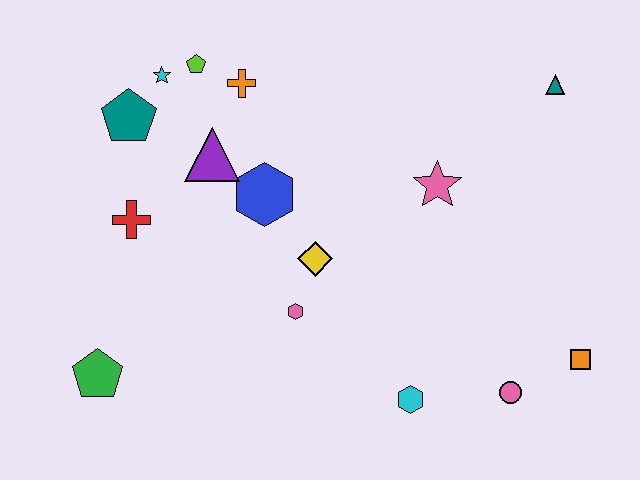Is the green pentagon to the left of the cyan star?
Yes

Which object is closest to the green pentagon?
The red cross is closest to the green pentagon.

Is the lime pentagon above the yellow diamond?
Yes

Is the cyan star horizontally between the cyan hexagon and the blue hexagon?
No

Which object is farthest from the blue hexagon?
The orange square is farthest from the blue hexagon.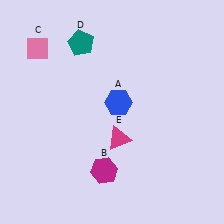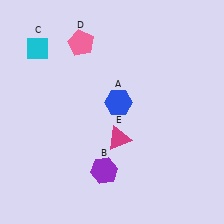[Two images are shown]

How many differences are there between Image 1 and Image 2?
There are 3 differences between the two images.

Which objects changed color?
B changed from magenta to purple. C changed from pink to cyan. D changed from teal to pink.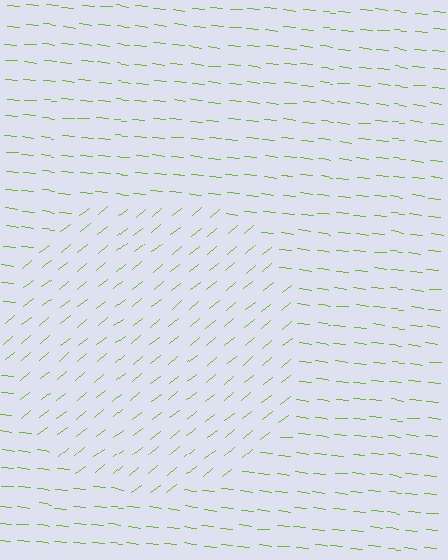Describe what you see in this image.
The image is filled with small lime line segments. A circle region in the image has lines oriented differently from the surrounding lines, creating a visible texture boundary.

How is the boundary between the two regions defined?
The boundary is defined purely by a change in line orientation (approximately 45 degrees difference). All lines are the same color and thickness.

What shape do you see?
I see a circle.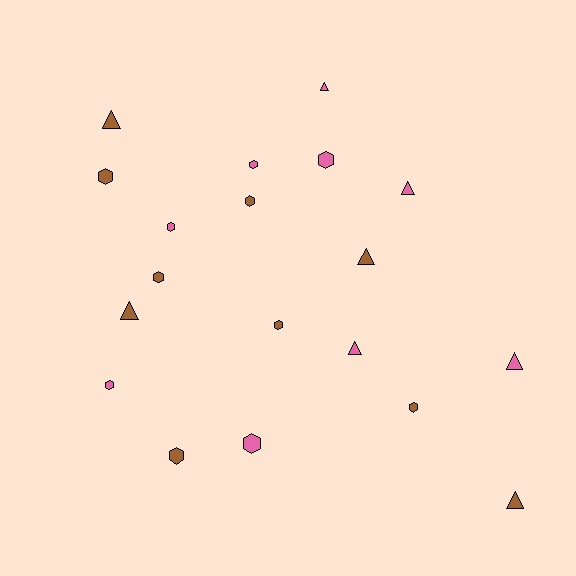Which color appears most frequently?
Brown, with 10 objects.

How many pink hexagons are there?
There are 5 pink hexagons.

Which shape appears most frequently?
Hexagon, with 11 objects.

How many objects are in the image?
There are 19 objects.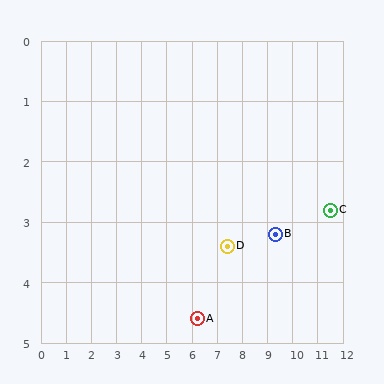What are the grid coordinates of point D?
Point D is at approximately (7.4, 3.4).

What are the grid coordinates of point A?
Point A is at approximately (6.2, 4.6).